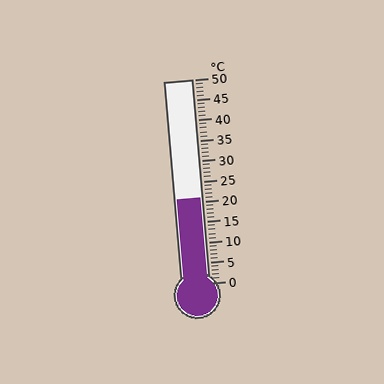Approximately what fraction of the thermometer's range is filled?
The thermometer is filled to approximately 40% of its range.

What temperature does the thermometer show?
The thermometer shows approximately 21°C.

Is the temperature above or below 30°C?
The temperature is below 30°C.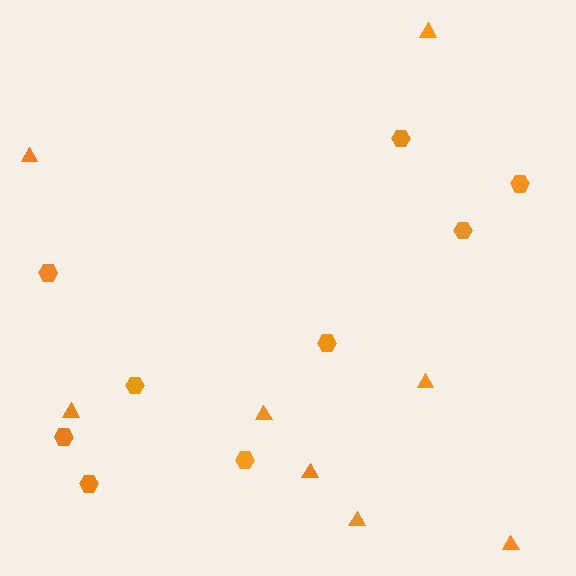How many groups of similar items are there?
There are 2 groups: one group of hexagons (9) and one group of triangles (8).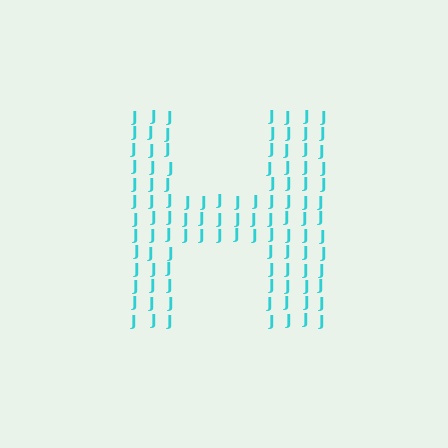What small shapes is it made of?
It is made of small letter J's.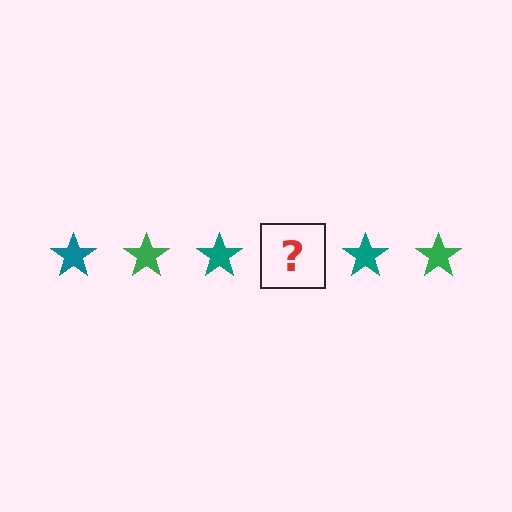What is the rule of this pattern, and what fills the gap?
The rule is that the pattern cycles through teal, green stars. The gap should be filled with a green star.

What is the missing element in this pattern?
The missing element is a green star.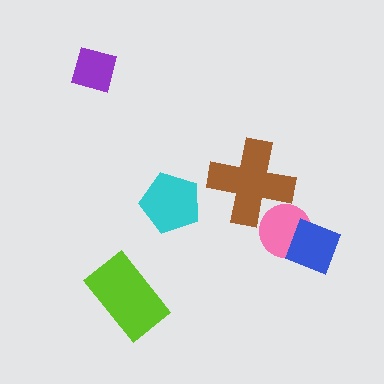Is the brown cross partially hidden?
Yes, it is partially covered by another shape.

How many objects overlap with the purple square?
0 objects overlap with the purple square.